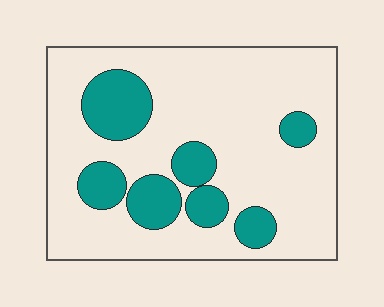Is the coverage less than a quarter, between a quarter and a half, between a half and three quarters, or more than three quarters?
Less than a quarter.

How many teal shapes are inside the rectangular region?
7.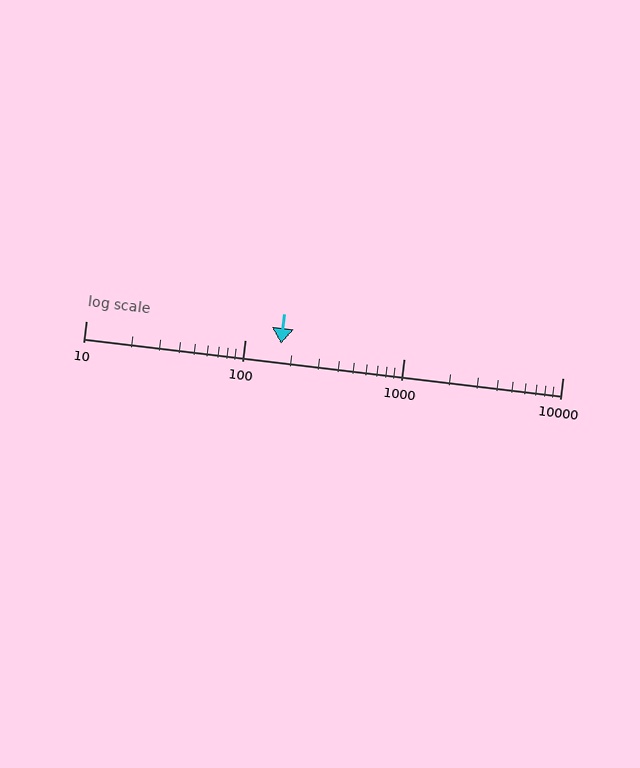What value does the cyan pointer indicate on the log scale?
The pointer indicates approximately 170.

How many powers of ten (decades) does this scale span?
The scale spans 3 decades, from 10 to 10000.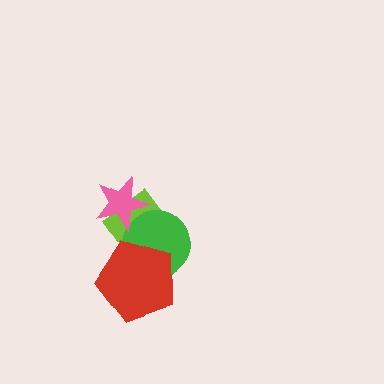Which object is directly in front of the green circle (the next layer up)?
The pink star is directly in front of the green circle.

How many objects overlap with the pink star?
2 objects overlap with the pink star.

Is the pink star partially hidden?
No, no other shape covers it.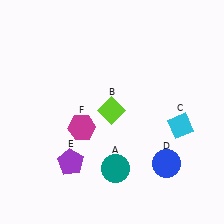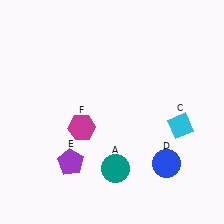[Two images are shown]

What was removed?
The lime diamond (B) was removed in Image 2.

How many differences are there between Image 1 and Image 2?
There is 1 difference between the two images.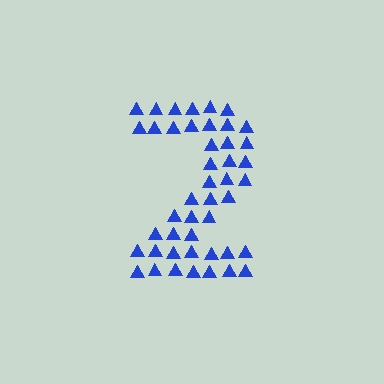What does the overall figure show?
The overall figure shows the digit 2.